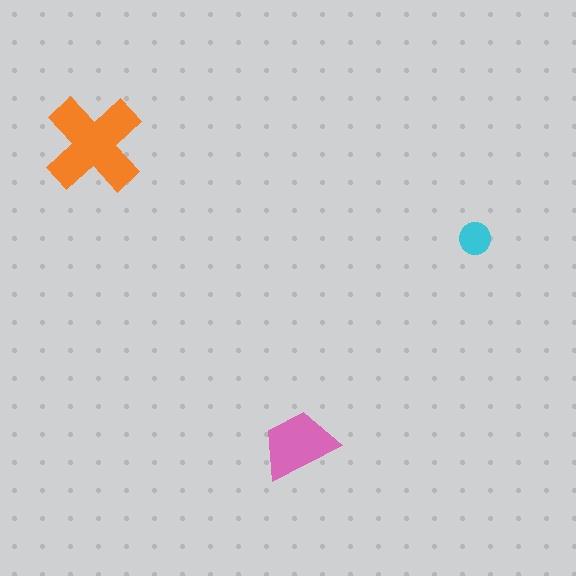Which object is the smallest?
The cyan circle.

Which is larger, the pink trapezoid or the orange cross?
The orange cross.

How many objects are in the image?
There are 3 objects in the image.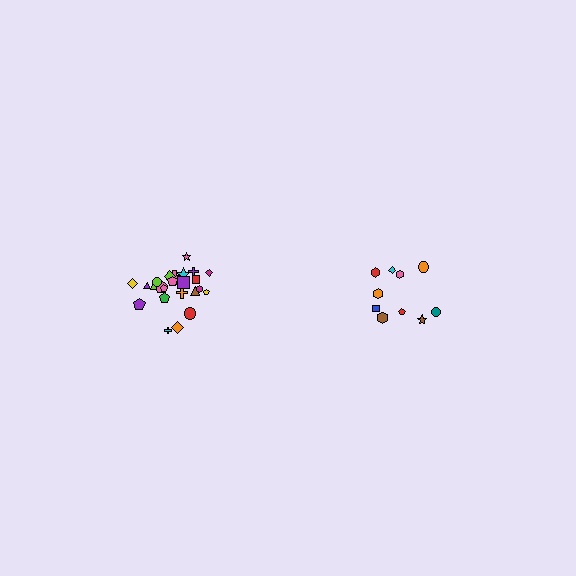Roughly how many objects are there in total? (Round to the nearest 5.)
Roughly 35 objects in total.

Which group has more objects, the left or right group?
The left group.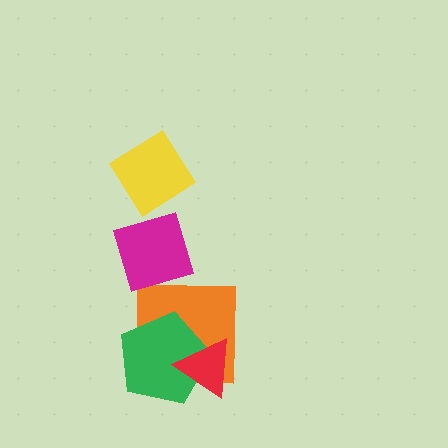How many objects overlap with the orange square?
2 objects overlap with the orange square.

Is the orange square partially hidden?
Yes, it is partially covered by another shape.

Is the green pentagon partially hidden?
Yes, it is partially covered by another shape.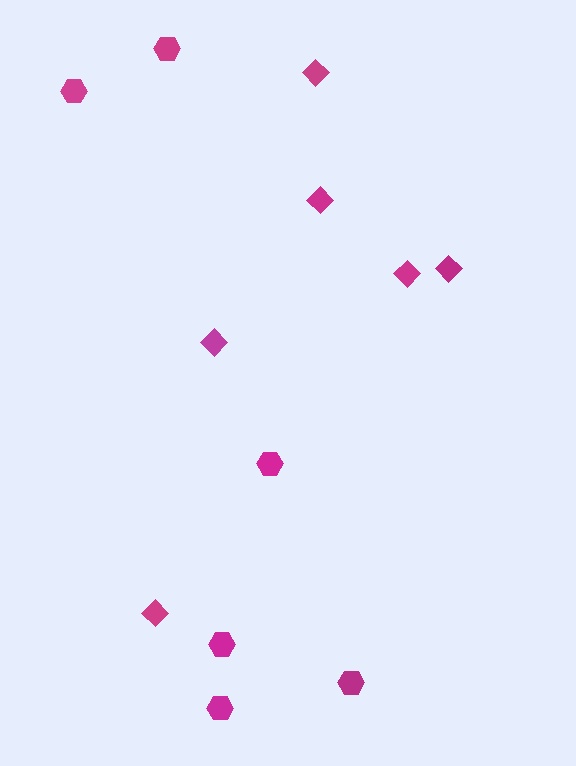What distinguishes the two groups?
There are 2 groups: one group of diamonds (6) and one group of hexagons (6).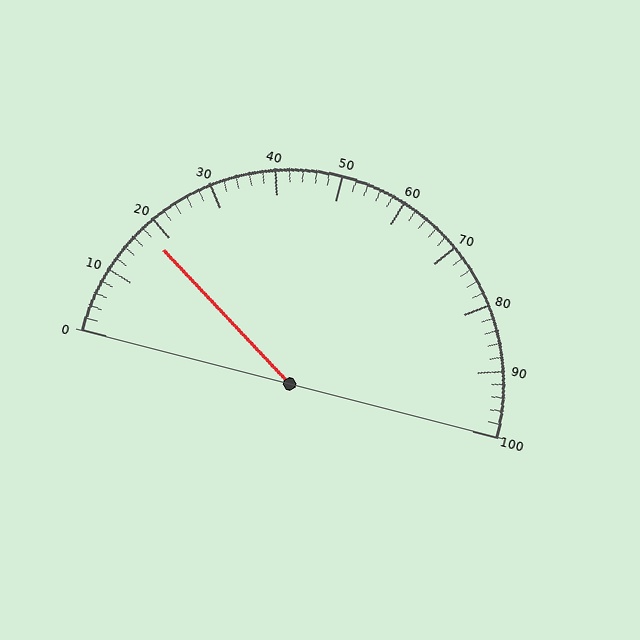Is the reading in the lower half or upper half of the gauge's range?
The reading is in the lower half of the range (0 to 100).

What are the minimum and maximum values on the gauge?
The gauge ranges from 0 to 100.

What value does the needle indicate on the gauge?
The needle indicates approximately 18.